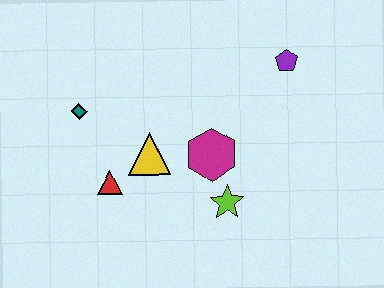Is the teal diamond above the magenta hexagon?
Yes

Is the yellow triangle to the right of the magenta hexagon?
No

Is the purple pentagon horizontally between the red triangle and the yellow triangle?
No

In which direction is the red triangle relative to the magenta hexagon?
The red triangle is to the left of the magenta hexagon.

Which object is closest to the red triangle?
The yellow triangle is closest to the red triangle.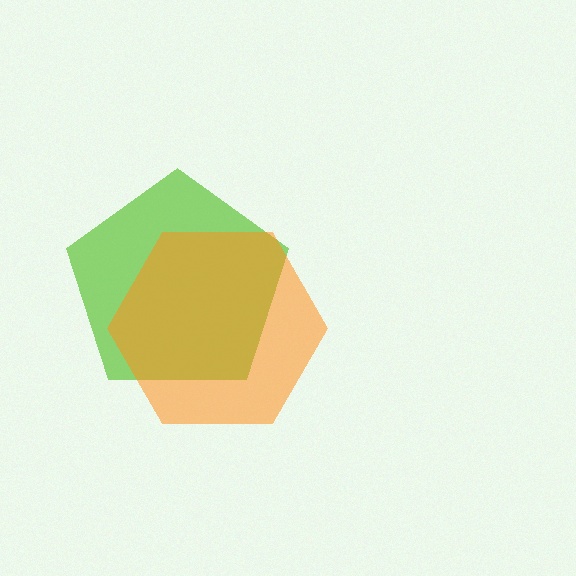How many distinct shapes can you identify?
There are 2 distinct shapes: a lime pentagon, an orange hexagon.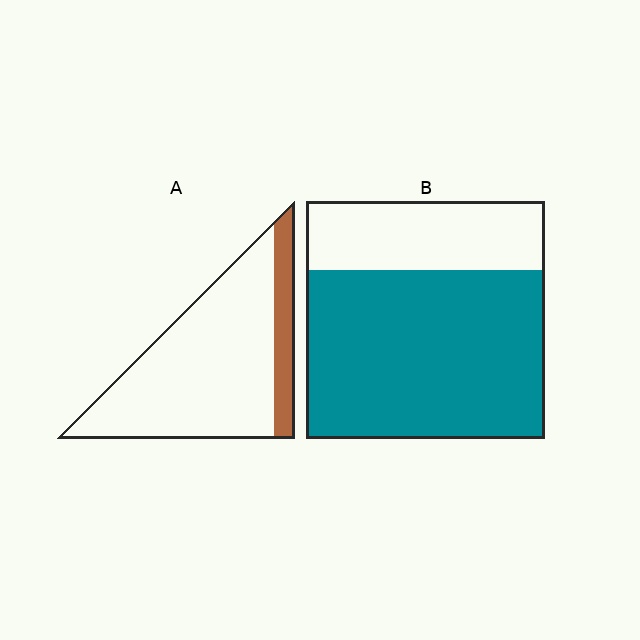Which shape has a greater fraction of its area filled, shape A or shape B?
Shape B.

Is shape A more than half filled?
No.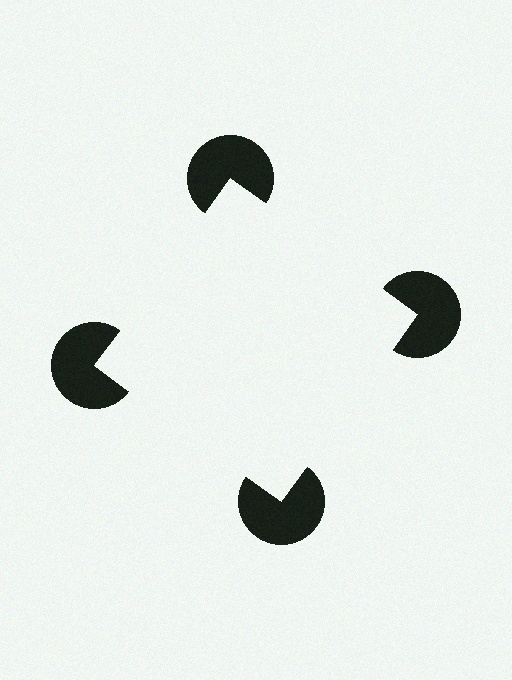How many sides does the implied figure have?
4 sides.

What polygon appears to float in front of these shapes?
An illusory square — its edges are inferred from the aligned wedge cuts in the pac-man discs, not physically drawn.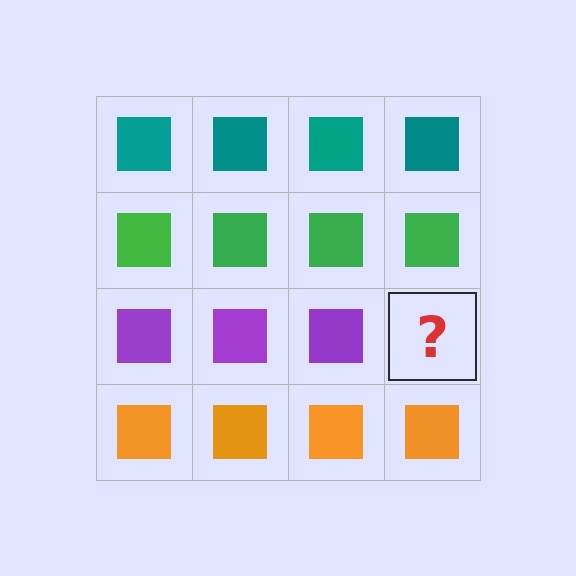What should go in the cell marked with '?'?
The missing cell should contain a purple square.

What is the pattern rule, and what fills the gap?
The rule is that each row has a consistent color. The gap should be filled with a purple square.